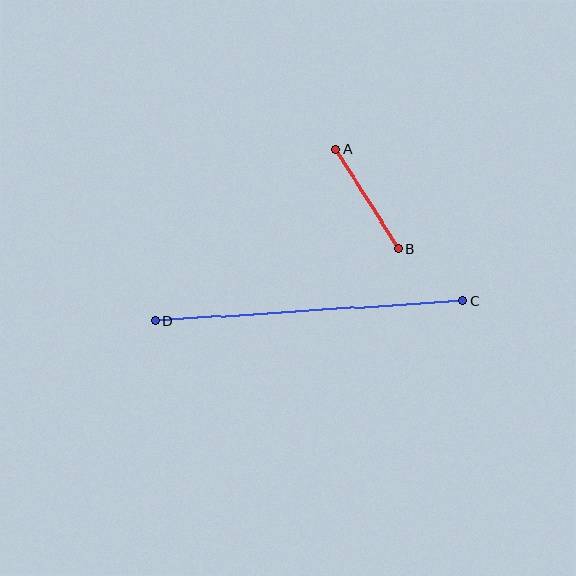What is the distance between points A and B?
The distance is approximately 117 pixels.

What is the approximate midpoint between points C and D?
The midpoint is at approximately (309, 311) pixels.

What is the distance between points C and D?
The distance is approximately 308 pixels.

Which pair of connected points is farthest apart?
Points C and D are farthest apart.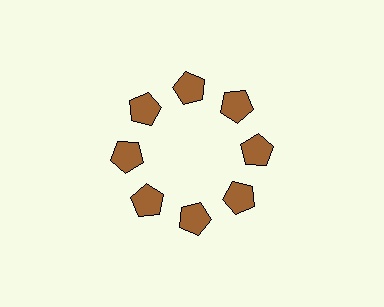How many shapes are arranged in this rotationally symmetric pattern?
There are 8 shapes, arranged in 8 groups of 1.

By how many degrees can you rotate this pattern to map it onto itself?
The pattern maps onto itself every 45 degrees of rotation.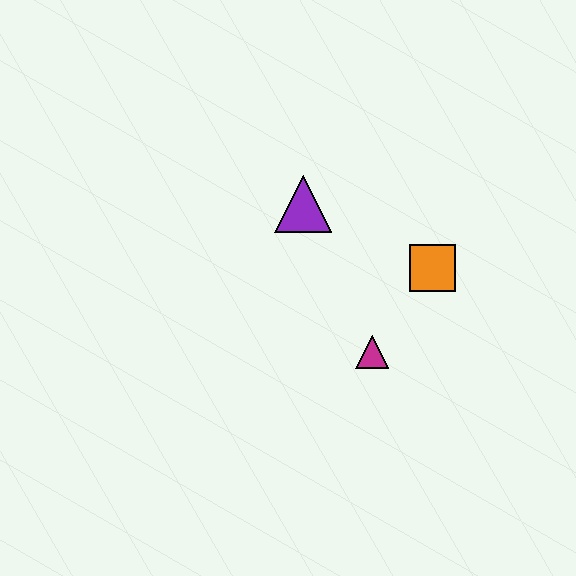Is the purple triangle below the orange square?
No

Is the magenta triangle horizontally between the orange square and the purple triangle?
Yes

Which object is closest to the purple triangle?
The orange square is closest to the purple triangle.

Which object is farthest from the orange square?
The purple triangle is farthest from the orange square.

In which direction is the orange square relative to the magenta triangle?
The orange square is above the magenta triangle.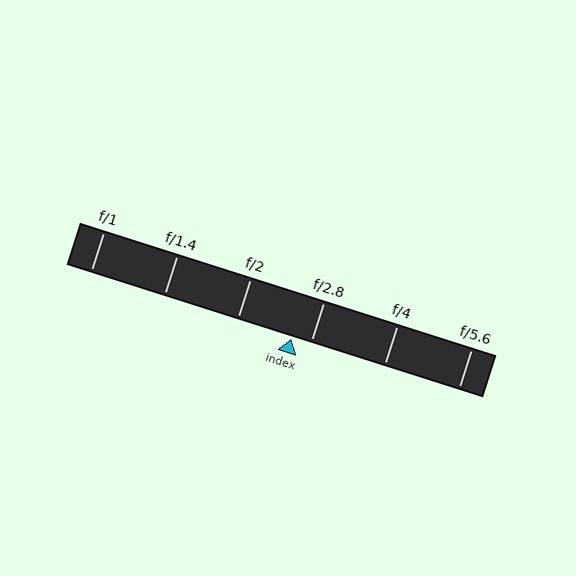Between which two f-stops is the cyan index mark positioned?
The index mark is between f/2 and f/2.8.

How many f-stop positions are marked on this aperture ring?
There are 6 f-stop positions marked.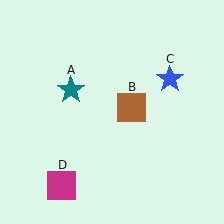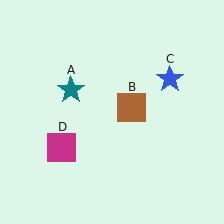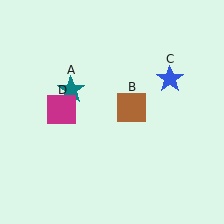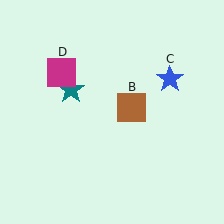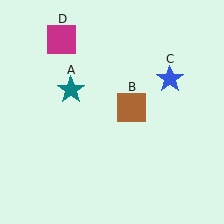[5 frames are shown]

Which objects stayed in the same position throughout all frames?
Teal star (object A) and brown square (object B) and blue star (object C) remained stationary.